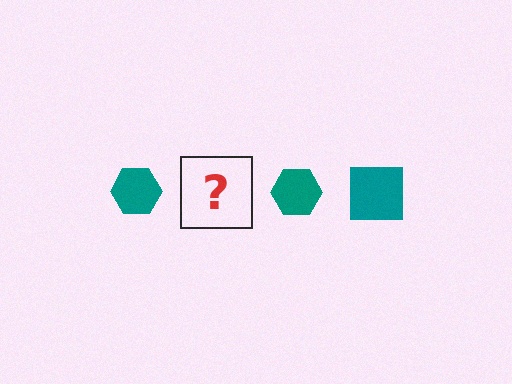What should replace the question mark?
The question mark should be replaced with a teal square.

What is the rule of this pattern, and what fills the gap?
The rule is that the pattern cycles through hexagon, square shapes in teal. The gap should be filled with a teal square.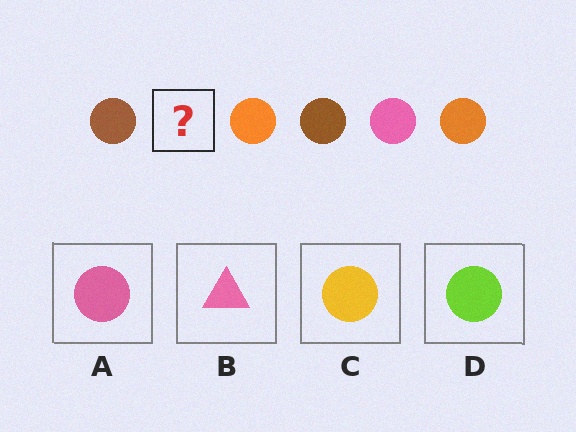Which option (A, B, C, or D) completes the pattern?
A.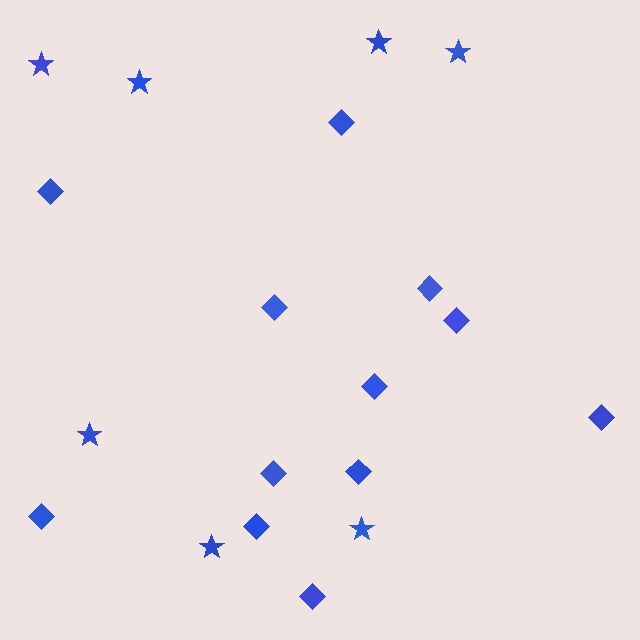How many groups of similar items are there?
There are 2 groups: one group of stars (7) and one group of diamonds (12).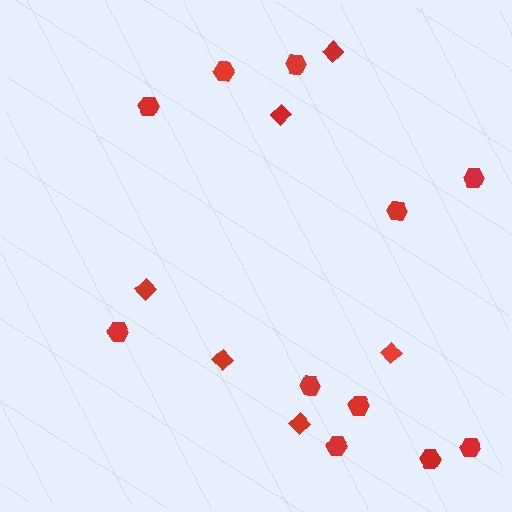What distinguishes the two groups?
There are 2 groups: one group of diamonds (6) and one group of hexagons (11).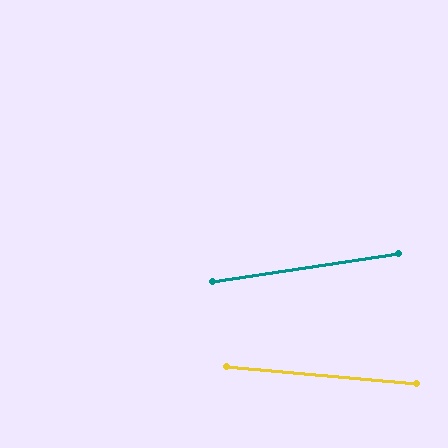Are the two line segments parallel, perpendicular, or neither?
Neither parallel nor perpendicular — they differ by about 14°.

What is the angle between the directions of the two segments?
Approximately 14 degrees.